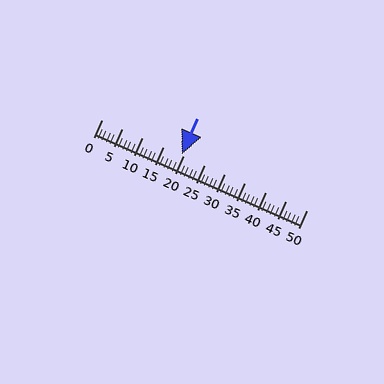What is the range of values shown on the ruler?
The ruler shows values from 0 to 50.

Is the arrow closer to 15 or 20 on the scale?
The arrow is closer to 20.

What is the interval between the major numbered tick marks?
The major tick marks are spaced 5 units apart.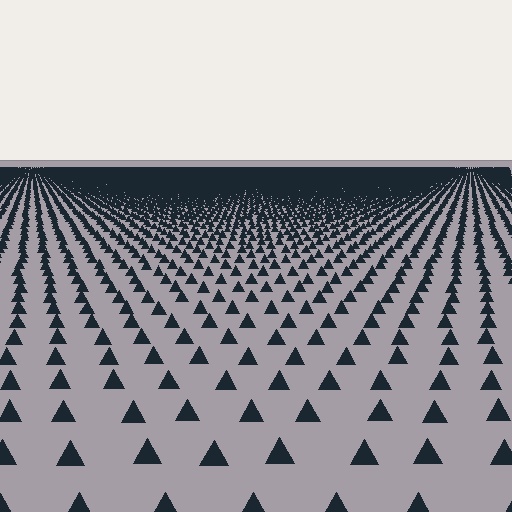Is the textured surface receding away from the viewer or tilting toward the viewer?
The surface is receding away from the viewer. Texture elements get smaller and denser toward the top.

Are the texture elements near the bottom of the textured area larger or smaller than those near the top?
Larger. Near the bottom, elements are closer to the viewer and appear at a bigger on-screen size.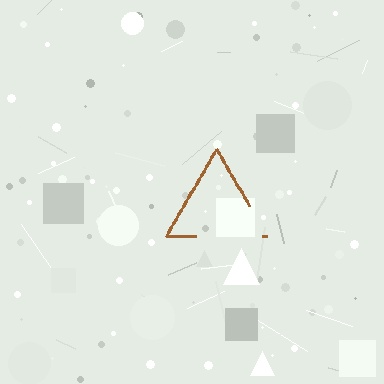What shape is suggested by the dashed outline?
The dashed outline suggests a triangle.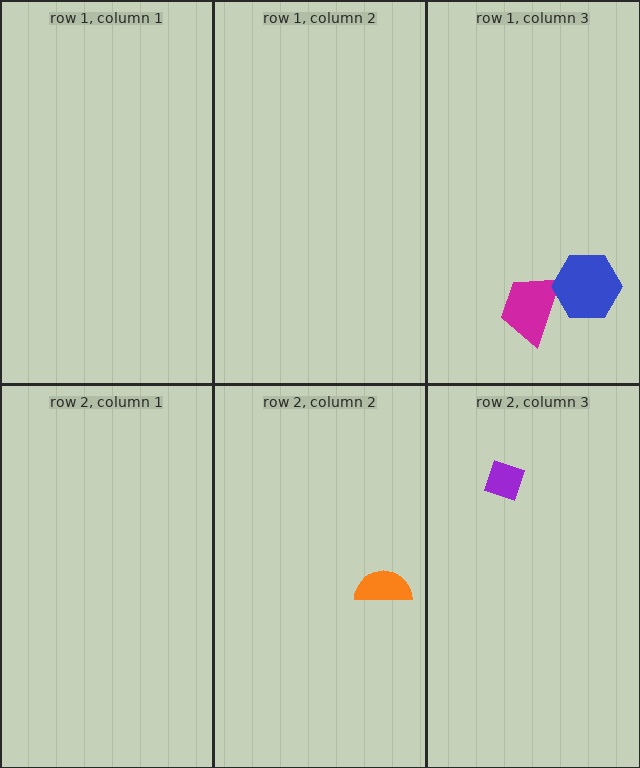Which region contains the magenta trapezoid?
The row 1, column 3 region.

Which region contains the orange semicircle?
The row 2, column 2 region.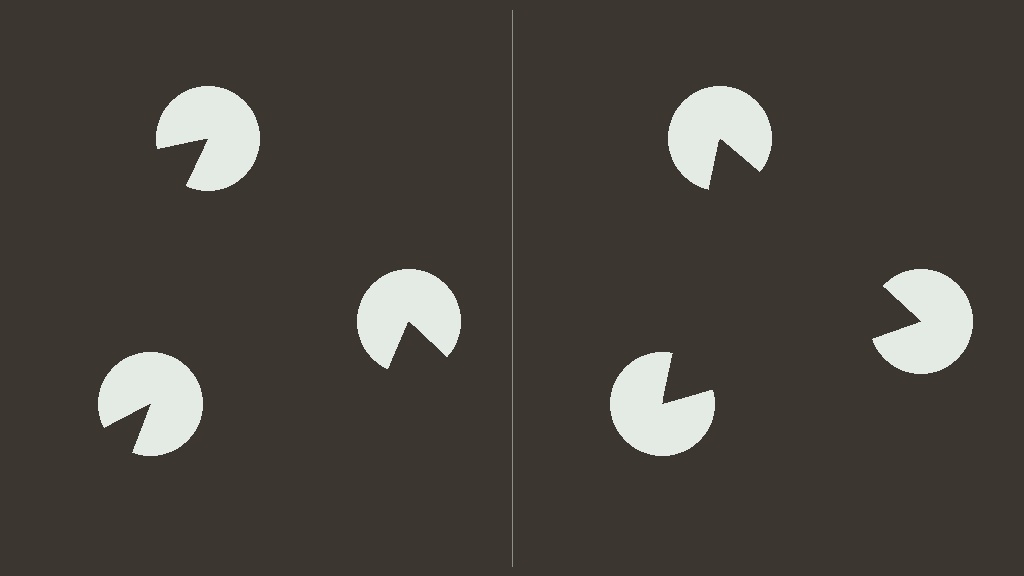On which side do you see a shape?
An illusory triangle appears on the right side. On the left side the wedge cuts are rotated, so no coherent shape forms.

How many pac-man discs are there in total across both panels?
6 — 3 on each side.